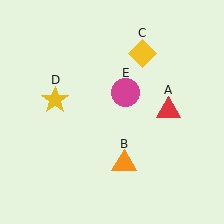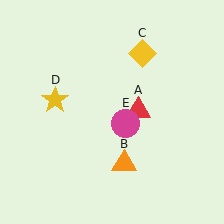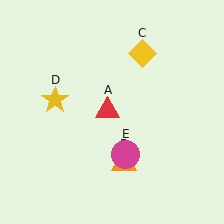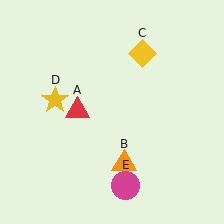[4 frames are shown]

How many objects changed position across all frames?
2 objects changed position: red triangle (object A), magenta circle (object E).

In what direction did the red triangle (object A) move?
The red triangle (object A) moved left.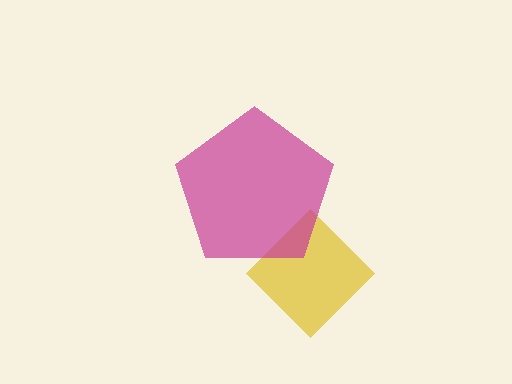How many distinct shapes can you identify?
There are 2 distinct shapes: a yellow diamond, a magenta pentagon.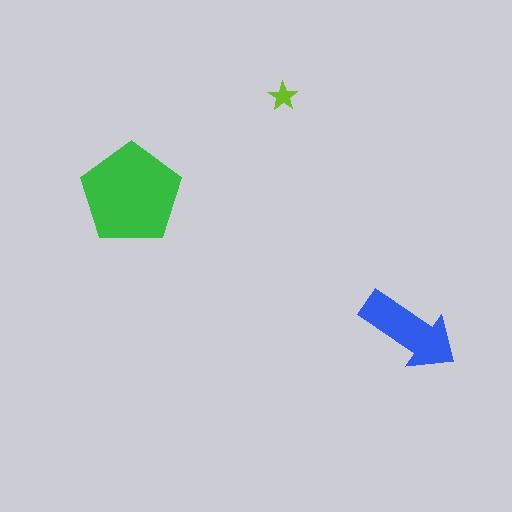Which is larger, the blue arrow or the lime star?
The blue arrow.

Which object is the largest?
The green pentagon.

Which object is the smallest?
The lime star.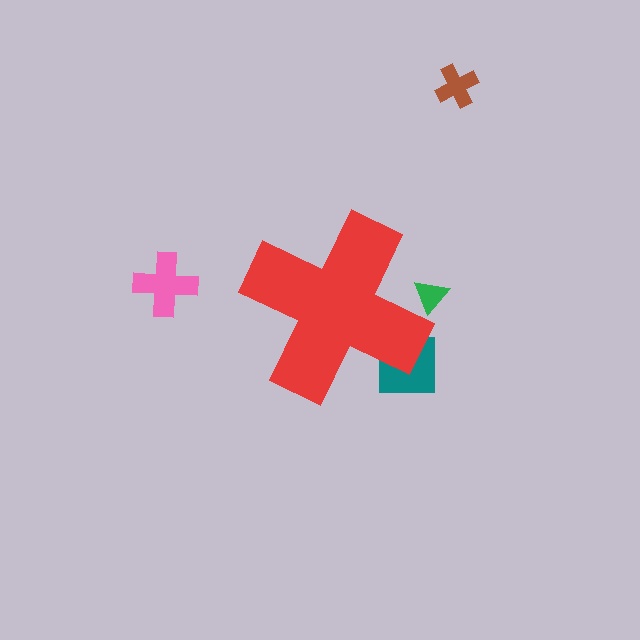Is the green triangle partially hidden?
Yes, the green triangle is partially hidden behind the red cross.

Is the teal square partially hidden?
Yes, the teal square is partially hidden behind the red cross.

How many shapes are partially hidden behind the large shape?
2 shapes are partially hidden.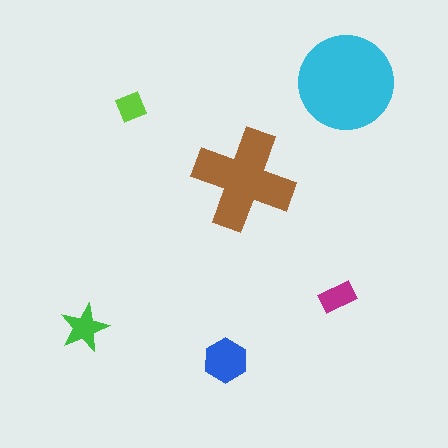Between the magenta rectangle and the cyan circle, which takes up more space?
The cyan circle.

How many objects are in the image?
There are 6 objects in the image.